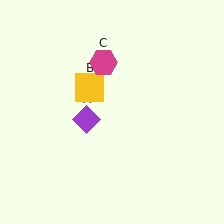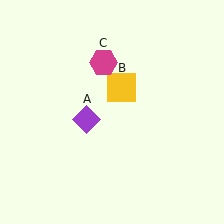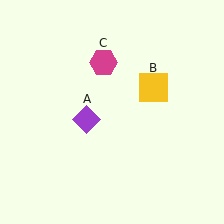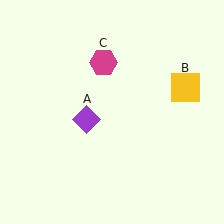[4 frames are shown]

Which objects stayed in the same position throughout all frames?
Purple diamond (object A) and magenta hexagon (object C) remained stationary.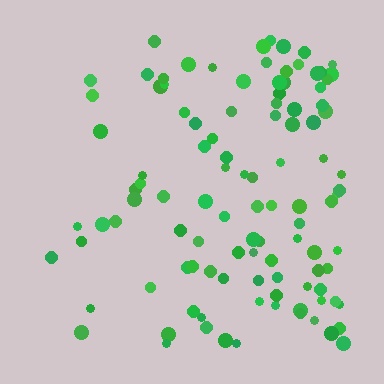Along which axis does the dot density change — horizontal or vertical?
Horizontal.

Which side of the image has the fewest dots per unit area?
The left.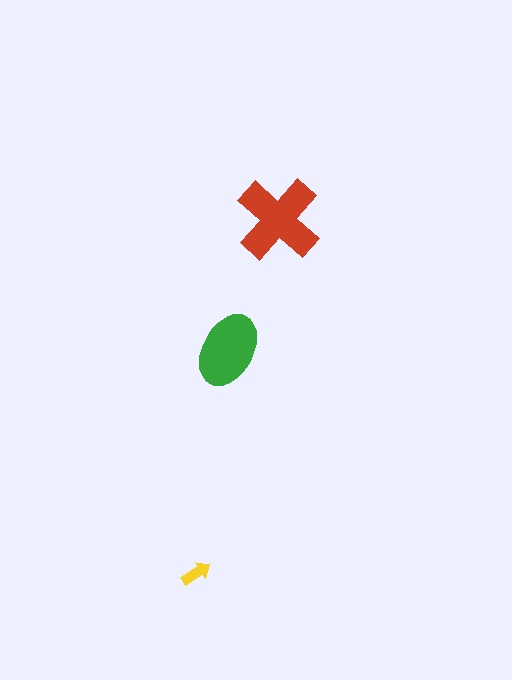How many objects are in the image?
There are 3 objects in the image.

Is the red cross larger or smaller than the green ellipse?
Larger.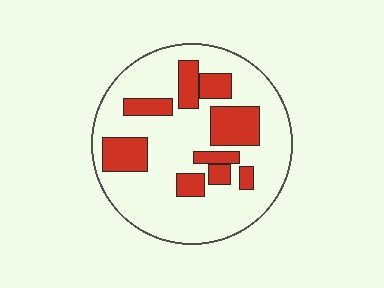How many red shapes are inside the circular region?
9.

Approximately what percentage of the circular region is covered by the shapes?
Approximately 25%.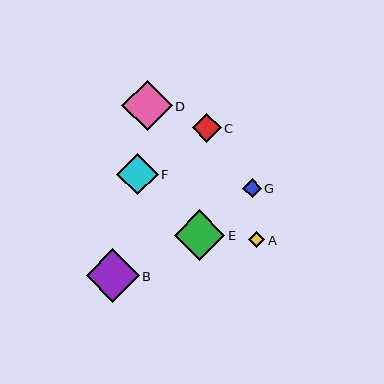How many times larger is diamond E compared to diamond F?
Diamond E is approximately 1.2 times the size of diamond F.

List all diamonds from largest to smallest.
From largest to smallest: B, E, D, F, C, G, A.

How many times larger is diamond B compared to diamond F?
Diamond B is approximately 1.3 times the size of diamond F.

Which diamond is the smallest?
Diamond A is the smallest with a size of approximately 16 pixels.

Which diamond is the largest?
Diamond B is the largest with a size of approximately 53 pixels.